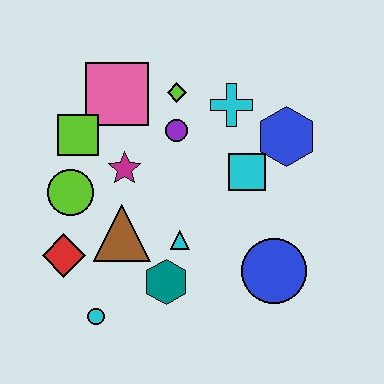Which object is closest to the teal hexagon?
The cyan triangle is closest to the teal hexagon.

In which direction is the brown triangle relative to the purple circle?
The brown triangle is below the purple circle.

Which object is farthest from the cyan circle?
The blue hexagon is farthest from the cyan circle.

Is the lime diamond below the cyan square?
No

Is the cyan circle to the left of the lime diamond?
Yes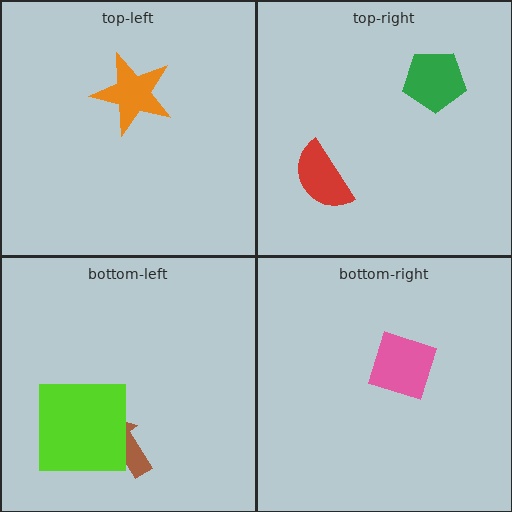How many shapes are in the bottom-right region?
1.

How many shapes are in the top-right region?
2.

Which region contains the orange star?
The top-left region.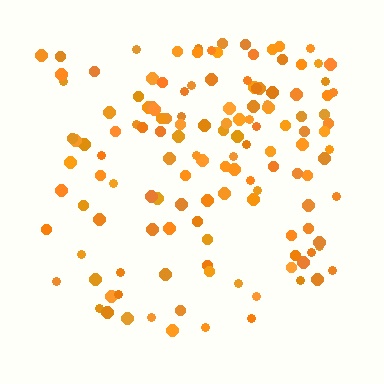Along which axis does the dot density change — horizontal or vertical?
Vertical.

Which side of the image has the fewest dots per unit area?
The bottom.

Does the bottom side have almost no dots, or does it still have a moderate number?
Still a moderate number, just noticeably fewer than the top.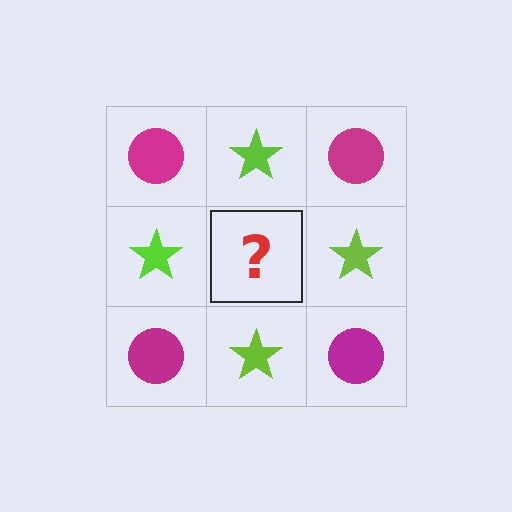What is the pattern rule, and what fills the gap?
The rule is that it alternates magenta circle and lime star in a checkerboard pattern. The gap should be filled with a magenta circle.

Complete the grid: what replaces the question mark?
The question mark should be replaced with a magenta circle.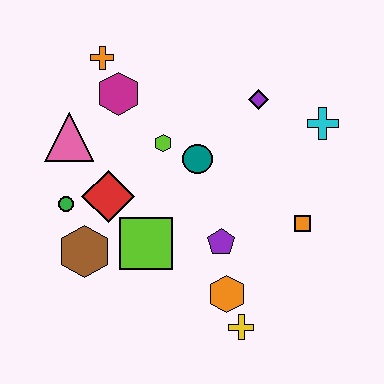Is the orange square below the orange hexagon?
No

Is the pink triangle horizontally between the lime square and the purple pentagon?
No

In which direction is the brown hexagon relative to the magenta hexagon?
The brown hexagon is below the magenta hexagon.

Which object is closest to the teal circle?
The lime hexagon is closest to the teal circle.